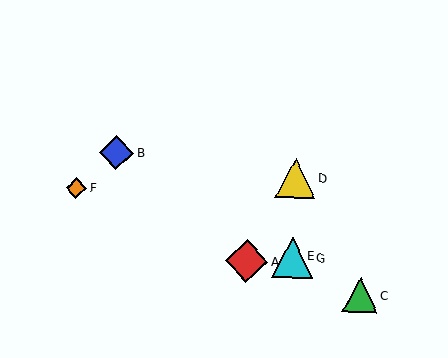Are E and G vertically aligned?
Yes, both are at x≈293.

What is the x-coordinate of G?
Object G is at x≈293.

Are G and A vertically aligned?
No, G is at x≈293 and A is at x≈247.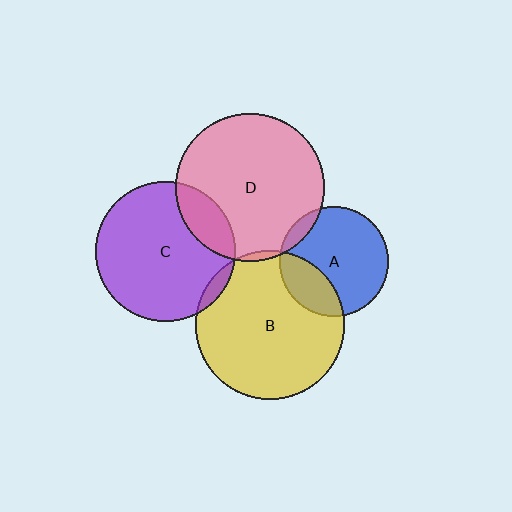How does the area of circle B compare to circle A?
Approximately 1.9 times.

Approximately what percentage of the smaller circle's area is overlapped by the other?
Approximately 5%.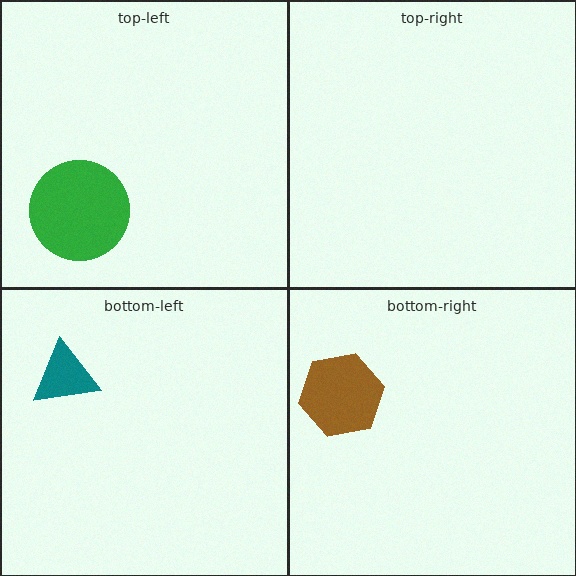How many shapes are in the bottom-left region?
1.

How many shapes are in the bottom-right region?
1.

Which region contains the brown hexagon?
The bottom-right region.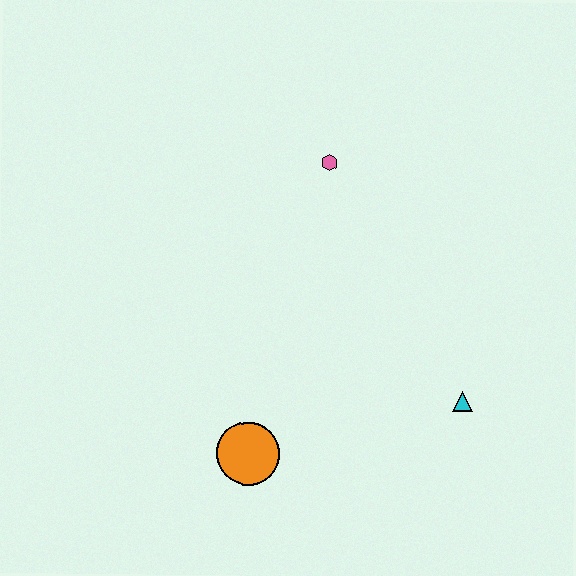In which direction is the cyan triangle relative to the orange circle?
The cyan triangle is to the right of the orange circle.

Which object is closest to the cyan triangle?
The orange circle is closest to the cyan triangle.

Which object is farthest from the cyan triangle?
The pink hexagon is farthest from the cyan triangle.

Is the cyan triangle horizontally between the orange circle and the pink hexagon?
No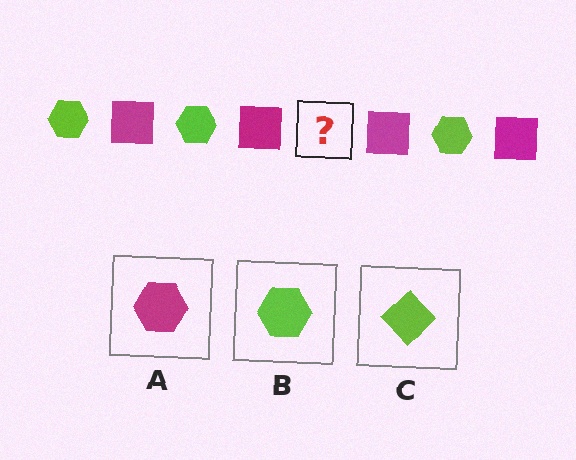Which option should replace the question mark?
Option B.